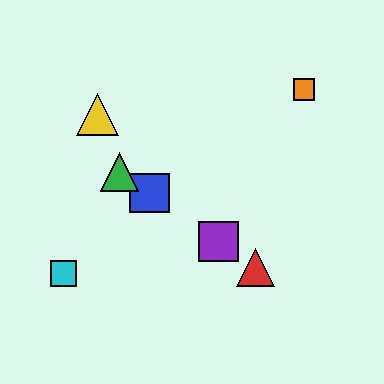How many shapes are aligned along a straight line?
4 shapes (the red triangle, the blue square, the green triangle, the purple square) are aligned along a straight line.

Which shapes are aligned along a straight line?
The red triangle, the blue square, the green triangle, the purple square are aligned along a straight line.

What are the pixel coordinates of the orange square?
The orange square is at (304, 89).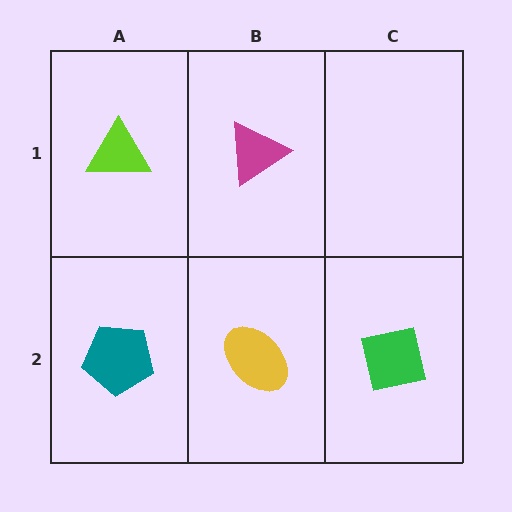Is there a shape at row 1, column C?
No, that cell is empty.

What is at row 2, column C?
A green square.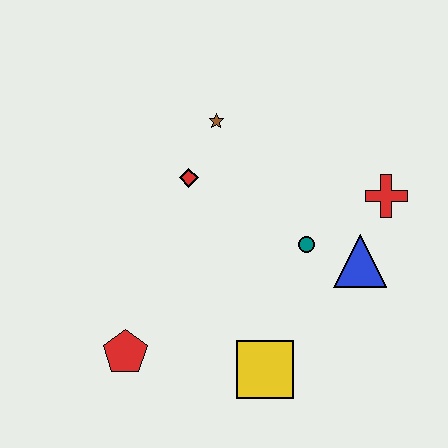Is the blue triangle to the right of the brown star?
Yes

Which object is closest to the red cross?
The blue triangle is closest to the red cross.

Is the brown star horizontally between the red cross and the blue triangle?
No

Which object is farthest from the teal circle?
The red pentagon is farthest from the teal circle.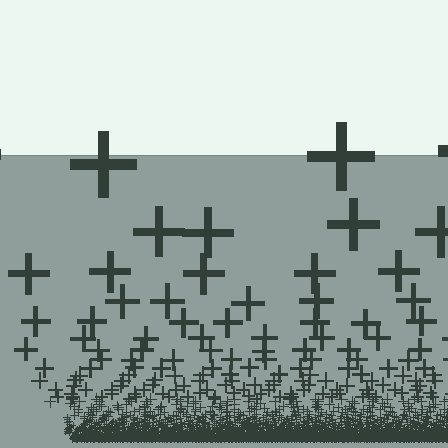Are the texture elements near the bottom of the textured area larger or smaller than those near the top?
Smaller. The gradient is inverted — elements near the bottom are smaller and denser.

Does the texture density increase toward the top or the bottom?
Density increases toward the bottom.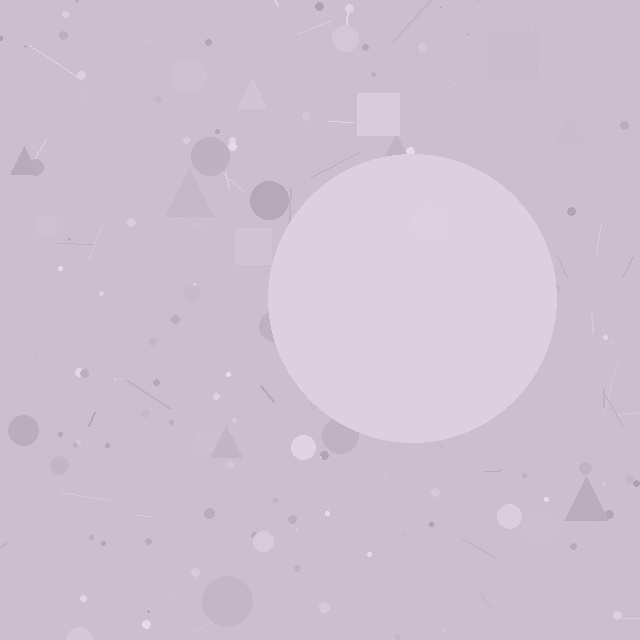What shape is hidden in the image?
A circle is hidden in the image.